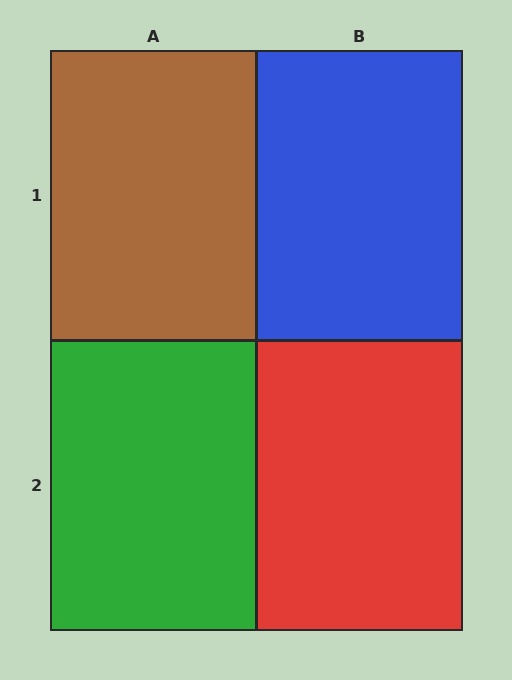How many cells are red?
1 cell is red.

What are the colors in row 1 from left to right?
Brown, blue.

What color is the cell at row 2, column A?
Green.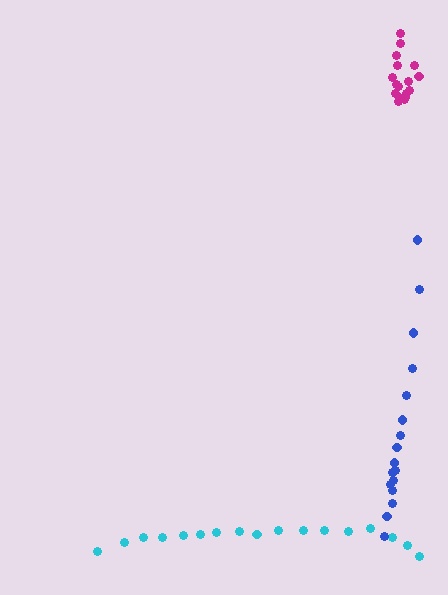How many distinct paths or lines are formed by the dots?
There are 3 distinct paths.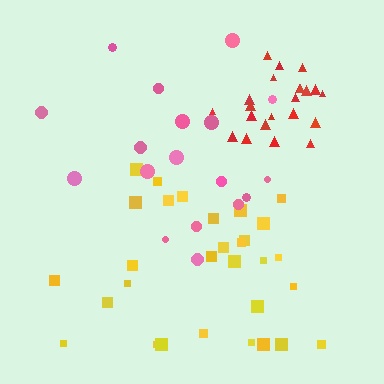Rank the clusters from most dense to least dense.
red, yellow, pink.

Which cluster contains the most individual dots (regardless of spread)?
Yellow (30).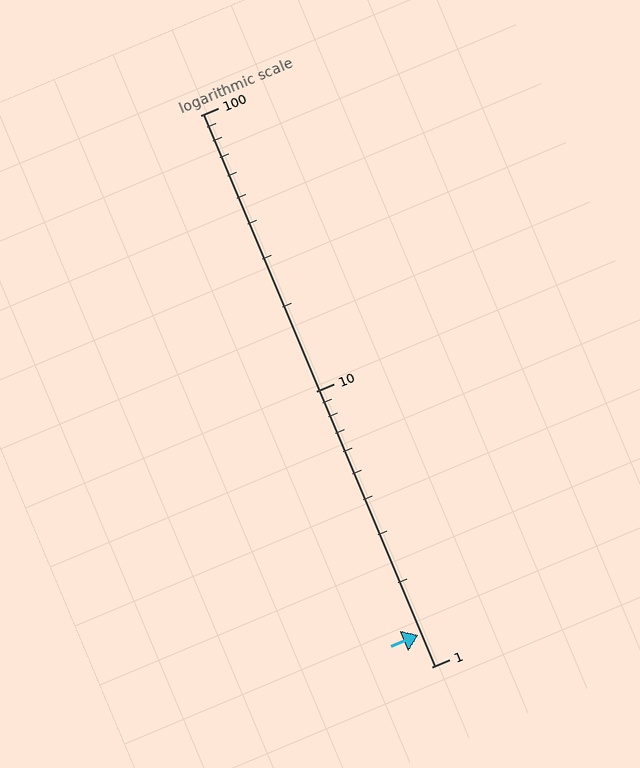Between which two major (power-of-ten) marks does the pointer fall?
The pointer is between 1 and 10.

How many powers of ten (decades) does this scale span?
The scale spans 2 decades, from 1 to 100.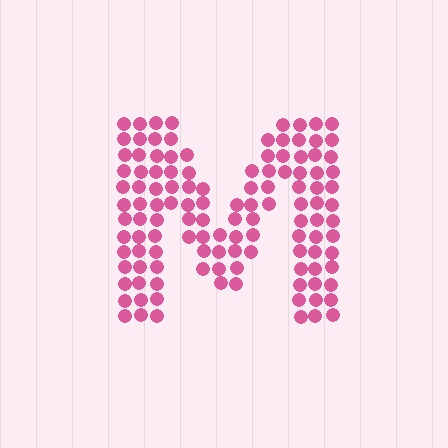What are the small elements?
The small elements are circles.